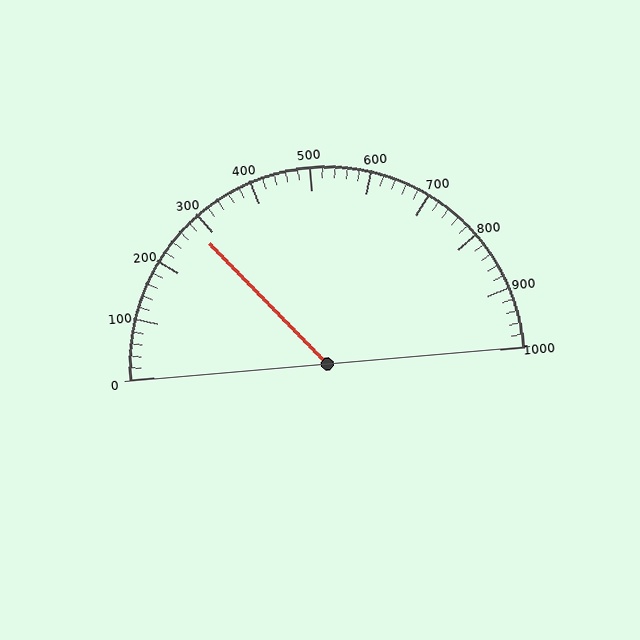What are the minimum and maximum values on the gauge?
The gauge ranges from 0 to 1000.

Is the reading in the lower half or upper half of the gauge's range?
The reading is in the lower half of the range (0 to 1000).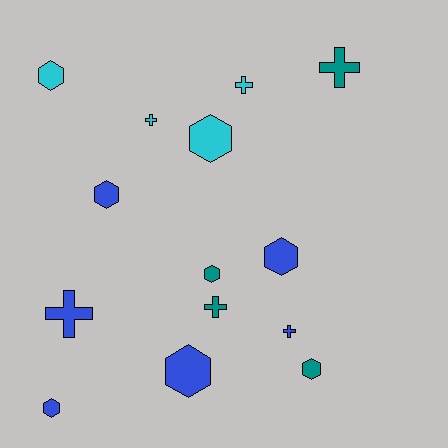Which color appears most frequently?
Blue, with 6 objects.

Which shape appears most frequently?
Hexagon, with 8 objects.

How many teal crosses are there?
There are 2 teal crosses.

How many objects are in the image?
There are 14 objects.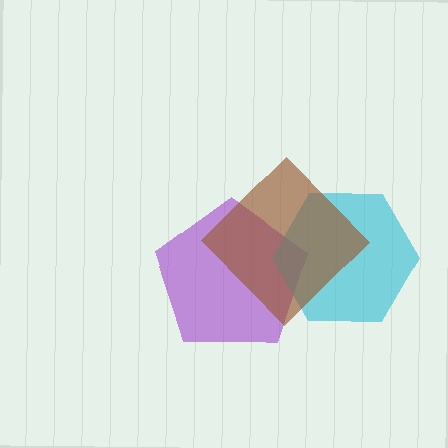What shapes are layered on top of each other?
The layered shapes are: a purple pentagon, a cyan hexagon, a brown diamond.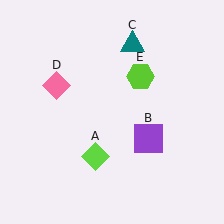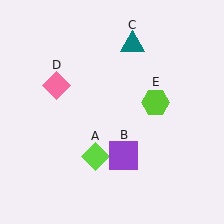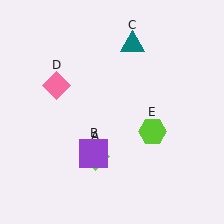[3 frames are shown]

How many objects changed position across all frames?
2 objects changed position: purple square (object B), lime hexagon (object E).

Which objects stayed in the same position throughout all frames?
Lime diamond (object A) and teal triangle (object C) and pink diamond (object D) remained stationary.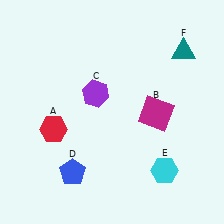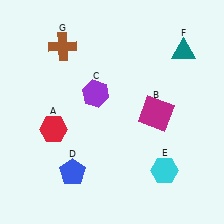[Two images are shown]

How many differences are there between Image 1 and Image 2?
There is 1 difference between the two images.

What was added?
A brown cross (G) was added in Image 2.